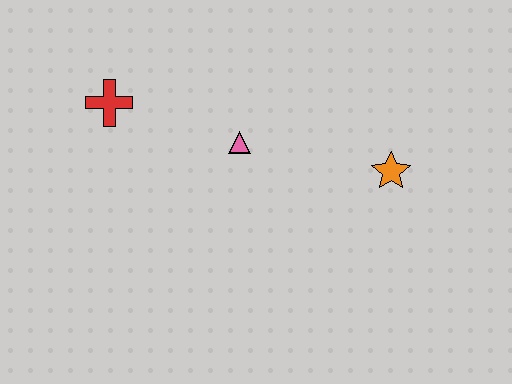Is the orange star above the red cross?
No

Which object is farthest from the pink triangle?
The orange star is farthest from the pink triangle.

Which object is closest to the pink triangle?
The red cross is closest to the pink triangle.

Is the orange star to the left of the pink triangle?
No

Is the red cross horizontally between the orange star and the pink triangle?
No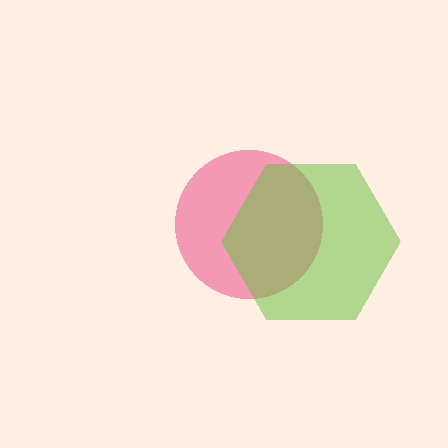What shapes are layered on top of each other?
The layered shapes are: a pink circle, a lime hexagon.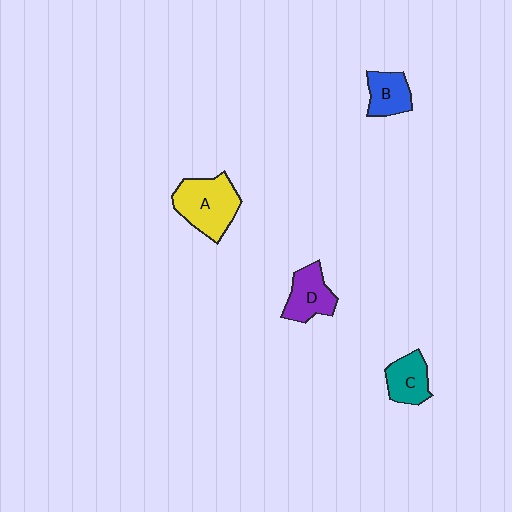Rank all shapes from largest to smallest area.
From largest to smallest: A (yellow), D (purple), C (teal), B (blue).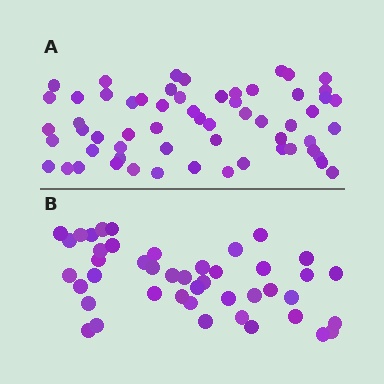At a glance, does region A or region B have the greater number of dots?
Region A (the top region) has more dots.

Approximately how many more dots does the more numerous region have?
Region A has approximately 15 more dots than region B.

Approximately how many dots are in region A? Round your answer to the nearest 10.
About 60 dots.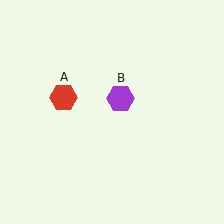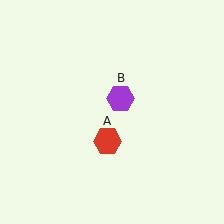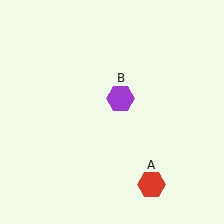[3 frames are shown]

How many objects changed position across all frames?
1 object changed position: red hexagon (object A).